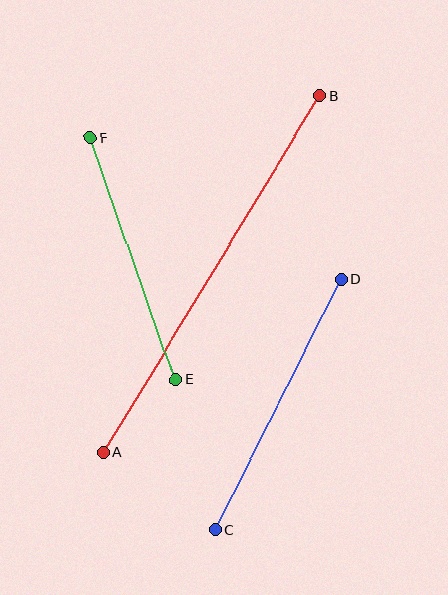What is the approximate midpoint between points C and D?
The midpoint is at approximately (278, 405) pixels.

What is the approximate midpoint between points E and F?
The midpoint is at approximately (133, 259) pixels.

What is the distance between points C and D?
The distance is approximately 280 pixels.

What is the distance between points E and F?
The distance is approximately 256 pixels.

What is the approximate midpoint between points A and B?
The midpoint is at approximately (212, 274) pixels.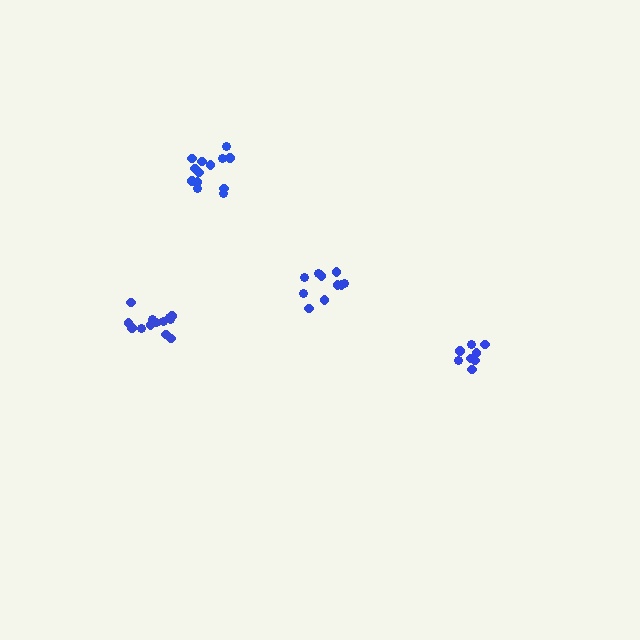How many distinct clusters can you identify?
There are 4 distinct clusters.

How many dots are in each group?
Group 1: 13 dots, Group 2: 13 dots, Group 3: 8 dots, Group 4: 10 dots (44 total).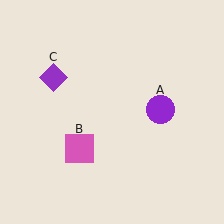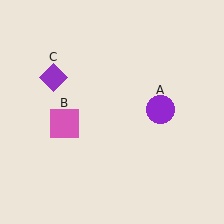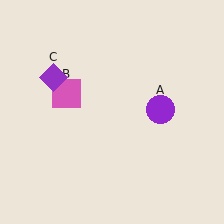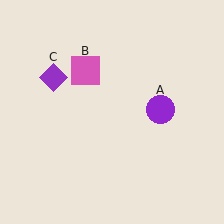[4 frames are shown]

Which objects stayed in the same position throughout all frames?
Purple circle (object A) and purple diamond (object C) remained stationary.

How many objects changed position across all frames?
1 object changed position: pink square (object B).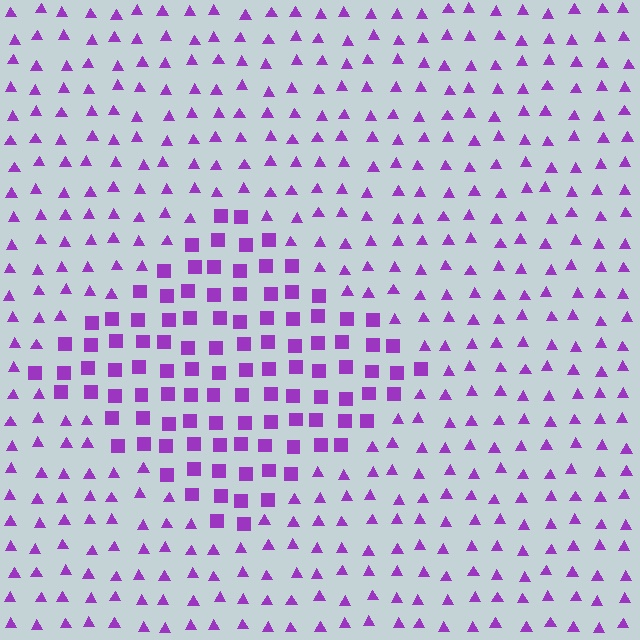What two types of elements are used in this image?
The image uses squares inside the diamond region and triangles outside it.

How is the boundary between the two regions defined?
The boundary is defined by a change in element shape: squares inside vs. triangles outside. All elements share the same color and spacing.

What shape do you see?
I see a diamond.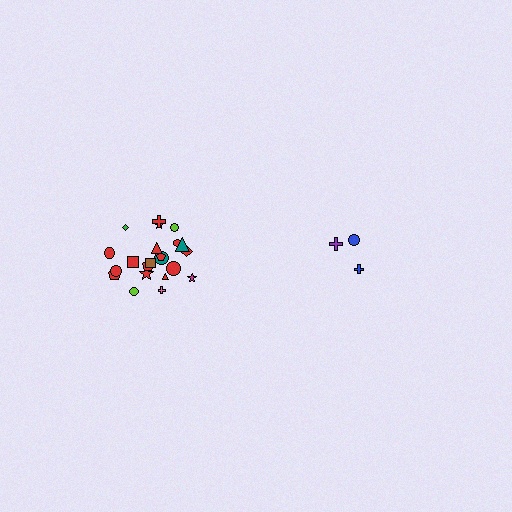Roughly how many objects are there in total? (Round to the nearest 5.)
Roughly 25 objects in total.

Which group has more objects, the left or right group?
The left group.